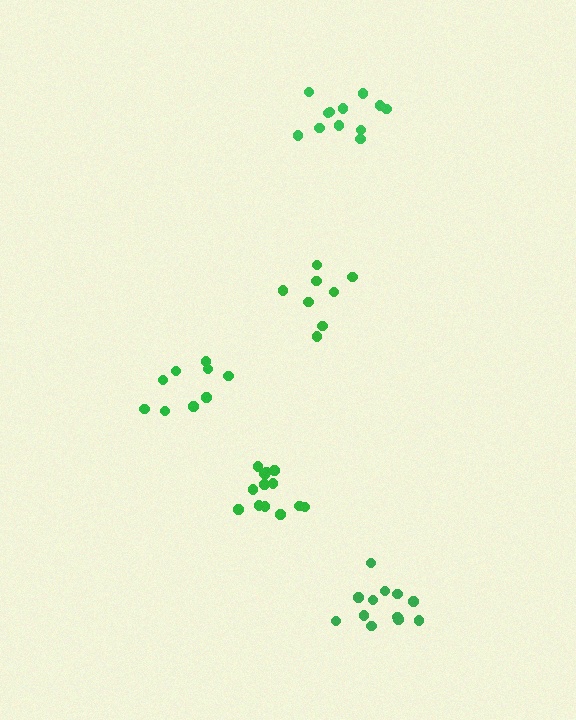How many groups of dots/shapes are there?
There are 5 groups.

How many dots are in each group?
Group 1: 12 dots, Group 2: 9 dots, Group 3: 12 dots, Group 4: 14 dots, Group 5: 8 dots (55 total).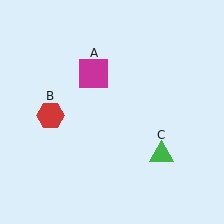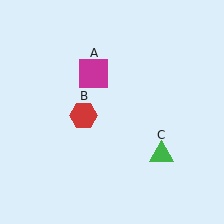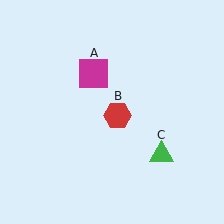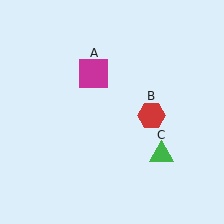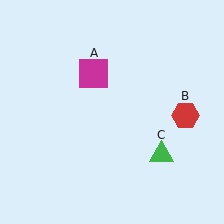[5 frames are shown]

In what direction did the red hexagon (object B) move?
The red hexagon (object B) moved right.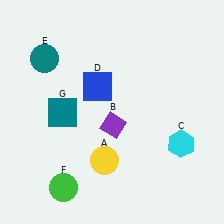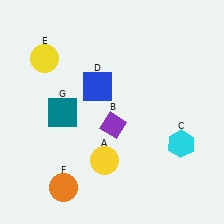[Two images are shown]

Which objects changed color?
E changed from teal to yellow. F changed from green to orange.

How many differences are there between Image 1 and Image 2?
There are 2 differences between the two images.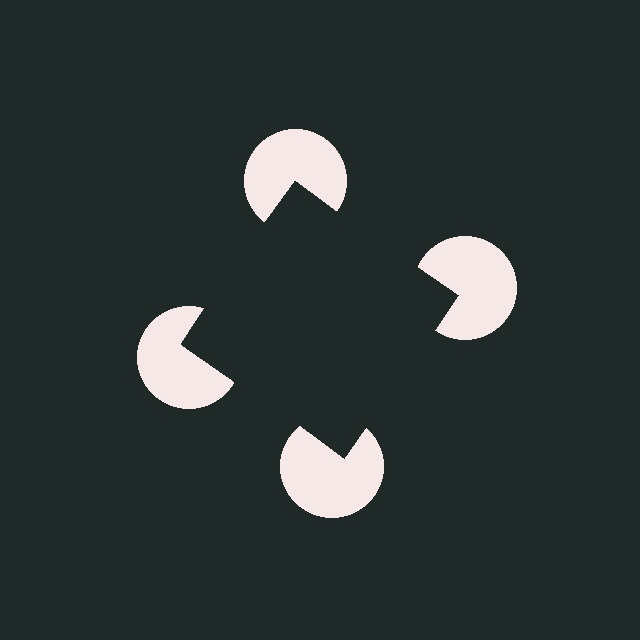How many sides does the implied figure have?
4 sides.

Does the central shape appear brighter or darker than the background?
It typically appears slightly darker than the background, even though no actual brightness change is drawn.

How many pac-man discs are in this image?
There are 4 — one at each vertex of the illusory square.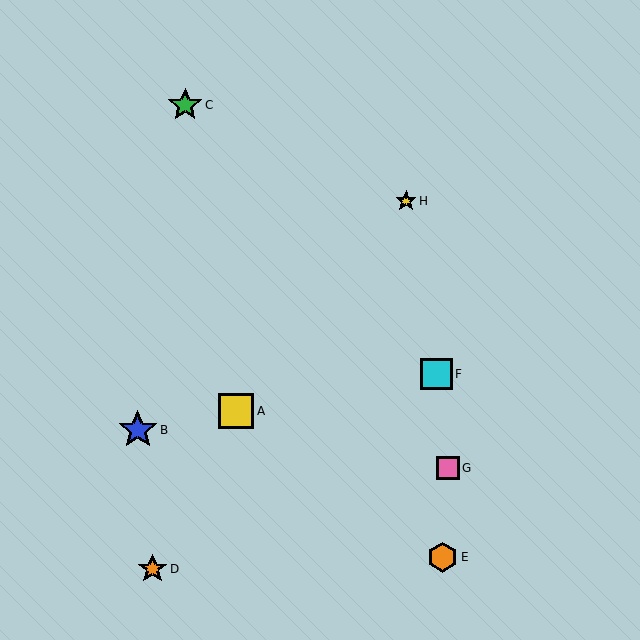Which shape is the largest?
The blue star (labeled B) is the largest.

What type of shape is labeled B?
Shape B is a blue star.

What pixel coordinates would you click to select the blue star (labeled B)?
Click at (138, 430) to select the blue star B.